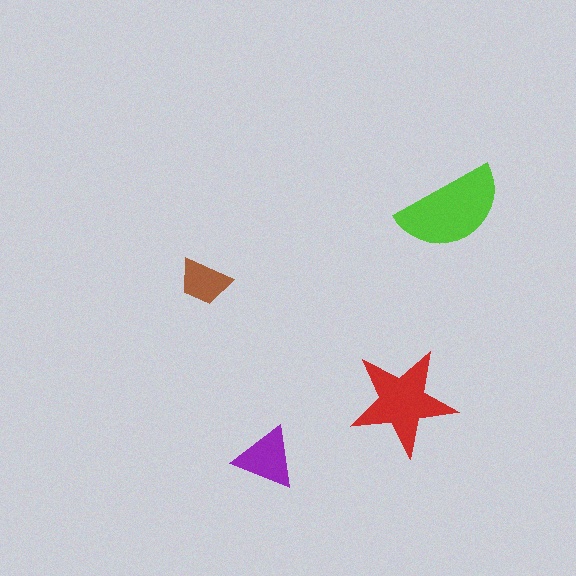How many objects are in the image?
There are 4 objects in the image.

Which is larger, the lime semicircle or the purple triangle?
The lime semicircle.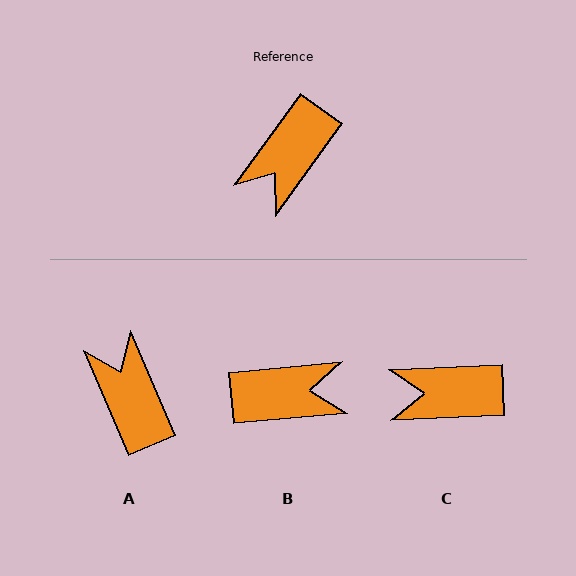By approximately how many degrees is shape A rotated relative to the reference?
Approximately 121 degrees clockwise.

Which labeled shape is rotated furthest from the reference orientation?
B, about 131 degrees away.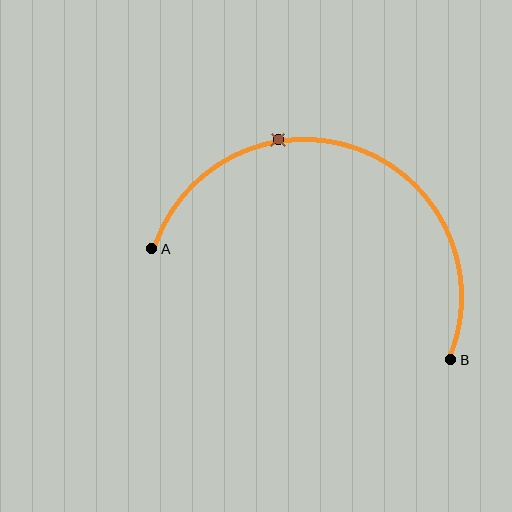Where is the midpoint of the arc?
The arc midpoint is the point on the curve farthest from the straight line joining A and B. It sits above that line.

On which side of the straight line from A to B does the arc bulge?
The arc bulges above the straight line connecting A and B.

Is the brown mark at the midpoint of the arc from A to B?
No. The brown mark lies on the arc but is closer to endpoint A. The arc midpoint would be at the point on the curve equidistant along the arc from both A and B.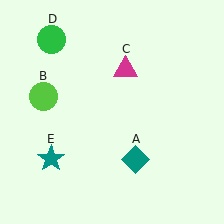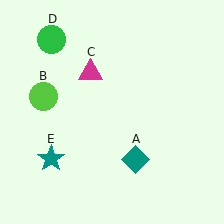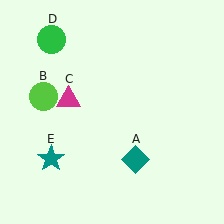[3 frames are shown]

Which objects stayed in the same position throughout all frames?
Teal diamond (object A) and lime circle (object B) and green circle (object D) and teal star (object E) remained stationary.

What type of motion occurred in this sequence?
The magenta triangle (object C) rotated counterclockwise around the center of the scene.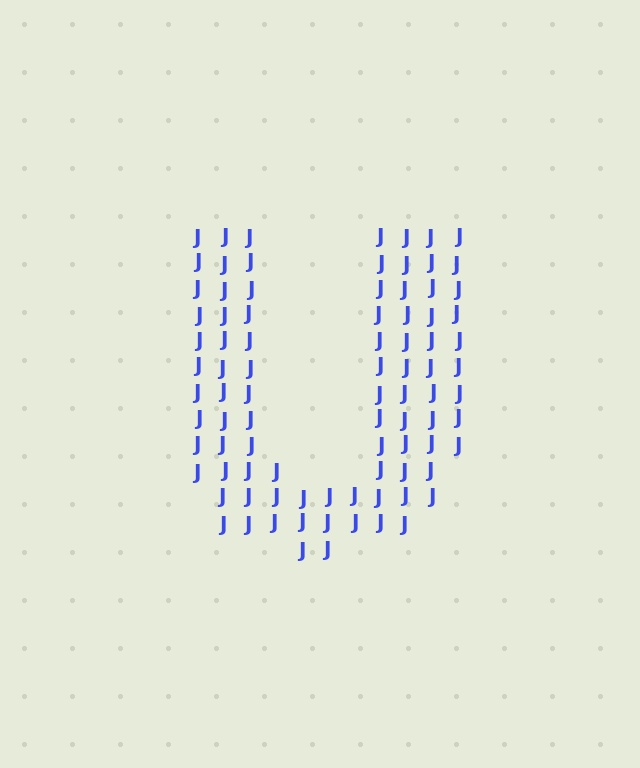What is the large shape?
The large shape is the letter U.